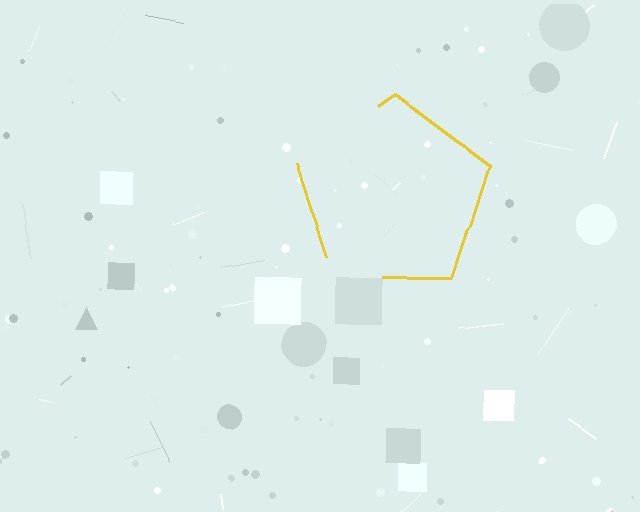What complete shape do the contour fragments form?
The contour fragments form a pentagon.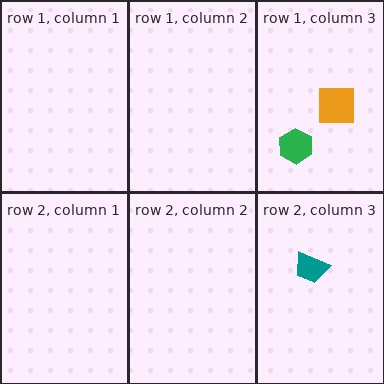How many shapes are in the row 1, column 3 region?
2.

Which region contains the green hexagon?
The row 1, column 3 region.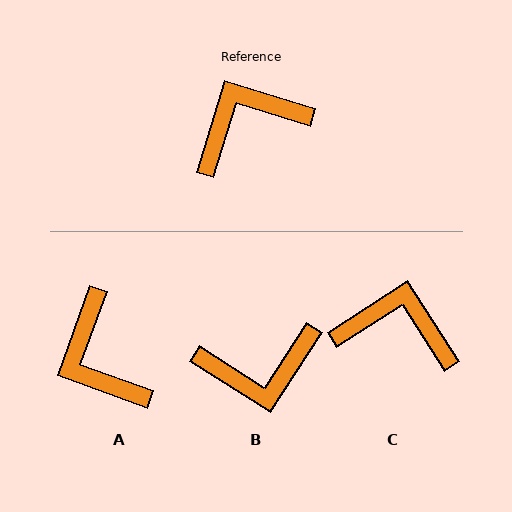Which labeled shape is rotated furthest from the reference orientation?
B, about 164 degrees away.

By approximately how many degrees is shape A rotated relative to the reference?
Approximately 87 degrees counter-clockwise.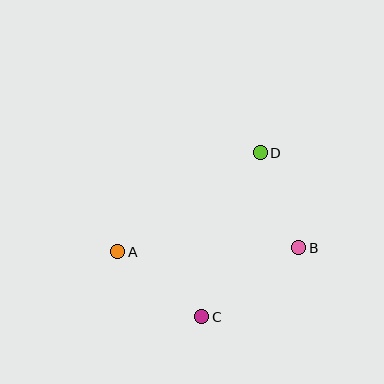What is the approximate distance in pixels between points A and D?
The distance between A and D is approximately 173 pixels.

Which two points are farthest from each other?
Points A and B are farthest from each other.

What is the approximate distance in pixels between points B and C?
The distance between B and C is approximately 119 pixels.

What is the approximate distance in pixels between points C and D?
The distance between C and D is approximately 174 pixels.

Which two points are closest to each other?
Points B and D are closest to each other.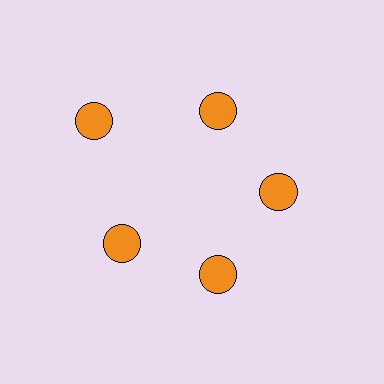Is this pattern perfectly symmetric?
No. The 5 orange circles are arranged in a ring, but one element near the 10 o'clock position is pushed outward from the center, breaking the 5-fold rotational symmetry.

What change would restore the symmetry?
The symmetry would be restored by moving it inward, back onto the ring so that all 5 circles sit at equal angles and equal distance from the center.